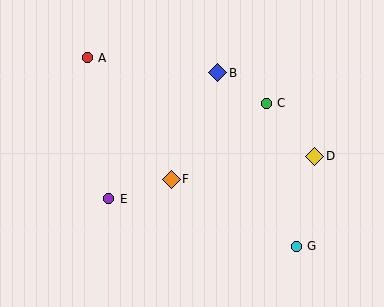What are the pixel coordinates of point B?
Point B is at (218, 73).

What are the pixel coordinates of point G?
Point G is at (296, 246).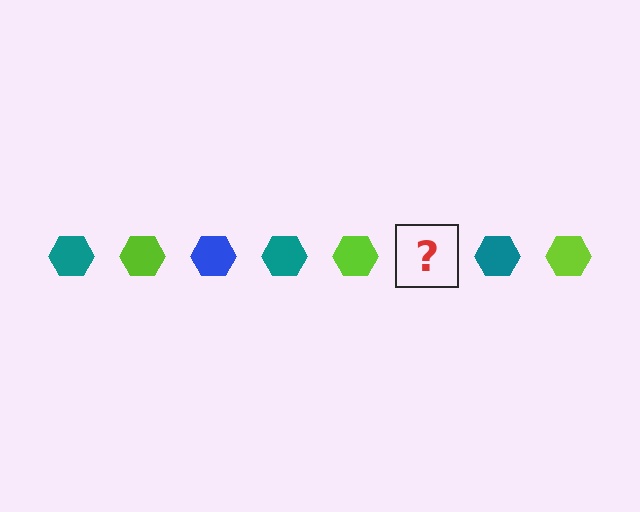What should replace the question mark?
The question mark should be replaced with a blue hexagon.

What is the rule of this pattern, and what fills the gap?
The rule is that the pattern cycles through teal, lime, blue hexagons. The gap should be filled with a blue hexagon.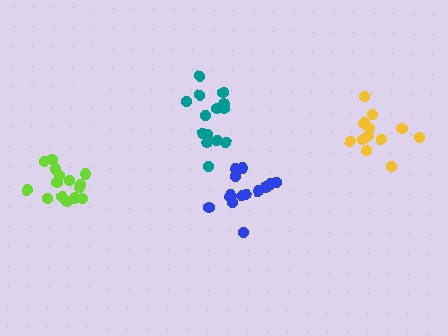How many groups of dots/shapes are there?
There are 4 groups.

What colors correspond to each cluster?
The clusters are colored: blue, yellow, lime, teal.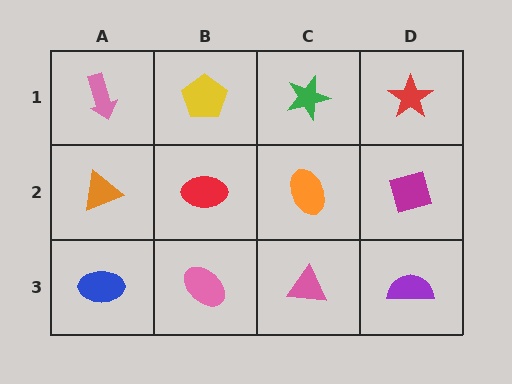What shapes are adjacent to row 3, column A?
An orange triangle (row 2, column A), a pink ellipse (row 3, column B).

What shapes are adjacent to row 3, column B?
A red ellipse (row 2, column B), a blue ellipse (row 3, column A), a pink triangle (row 3, column C).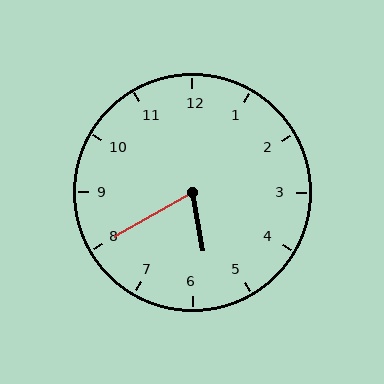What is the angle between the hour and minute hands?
Approximately 70 degrees.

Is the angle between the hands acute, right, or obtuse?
It is acute.